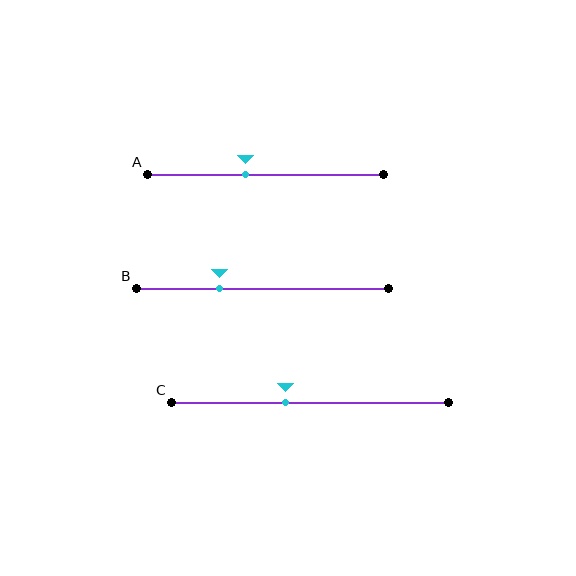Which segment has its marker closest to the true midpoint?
Segment A has its marker closest to the true midpoint.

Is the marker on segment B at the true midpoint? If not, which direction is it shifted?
No, the marker on segment B is shifted to the left by about 17% of the segment length.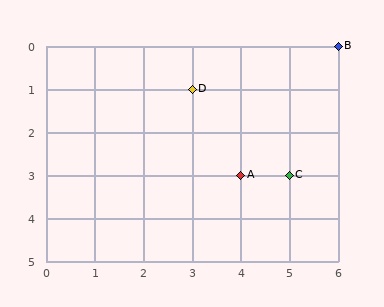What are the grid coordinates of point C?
Point C is at grid coordinates (5, 3).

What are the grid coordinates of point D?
Point D is at grid coordinates (3, 1).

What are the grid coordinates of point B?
Point B is at grid coordinates (6, 0).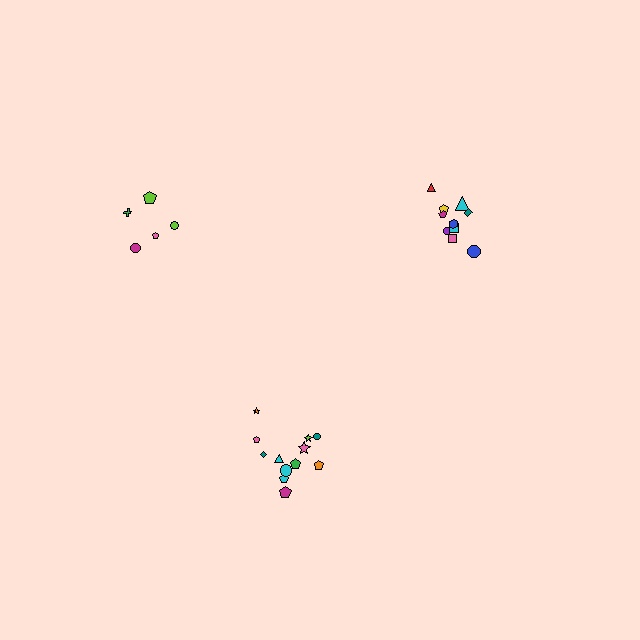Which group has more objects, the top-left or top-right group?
The top-right group.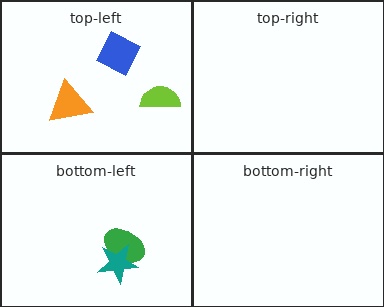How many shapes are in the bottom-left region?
2.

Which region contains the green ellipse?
The bottom-left region.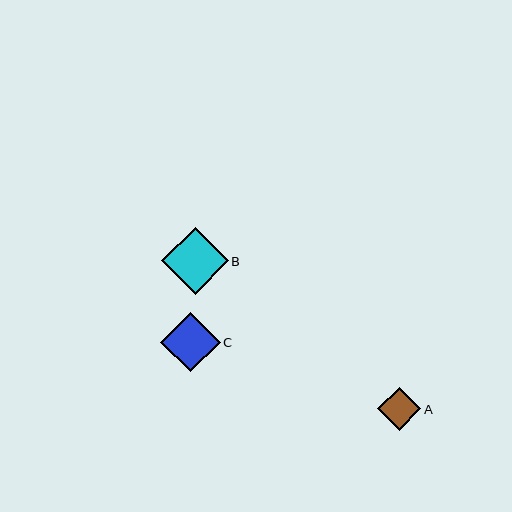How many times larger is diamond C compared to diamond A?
Diamond C is approximately 1.4 times the size of diamond A.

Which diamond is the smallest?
Diamond A is the smallest with a size of approximately 43 pixels.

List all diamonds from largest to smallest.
From largest to smallest: B, C, A.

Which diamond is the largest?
Diamond B is the largest with a size of approximately 67 pixels.